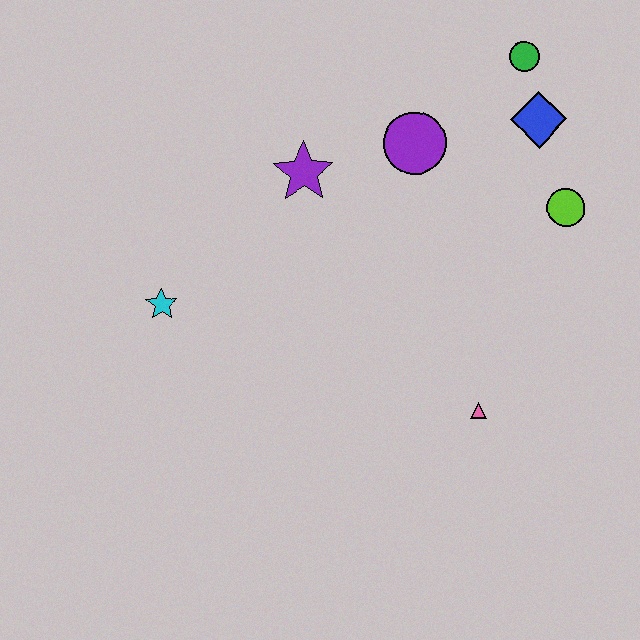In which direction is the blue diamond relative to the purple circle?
The blue diamond is to the right of the purple circle.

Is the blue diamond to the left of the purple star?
No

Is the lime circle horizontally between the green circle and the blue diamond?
No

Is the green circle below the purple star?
No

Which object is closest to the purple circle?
The purple star is closest to the purple circle.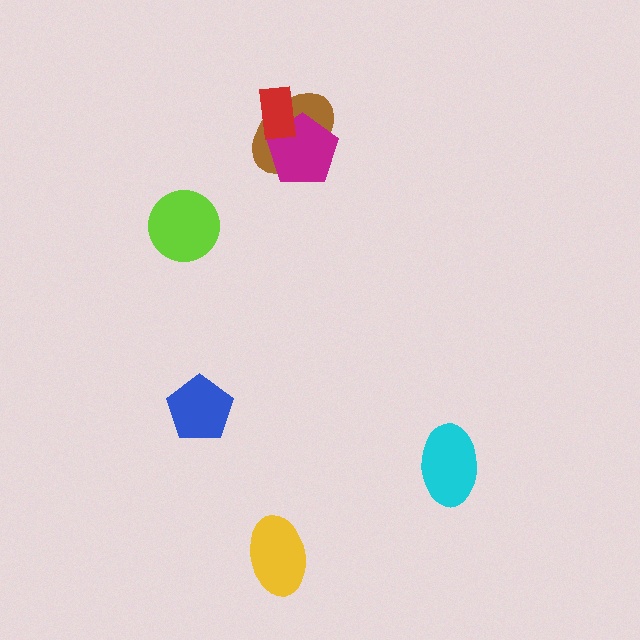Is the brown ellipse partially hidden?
Yes, it is partially covered by another shape.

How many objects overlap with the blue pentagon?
0 objects overlap with the blue pentagon.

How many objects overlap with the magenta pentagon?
2 objects overlap with the magenta pentagon.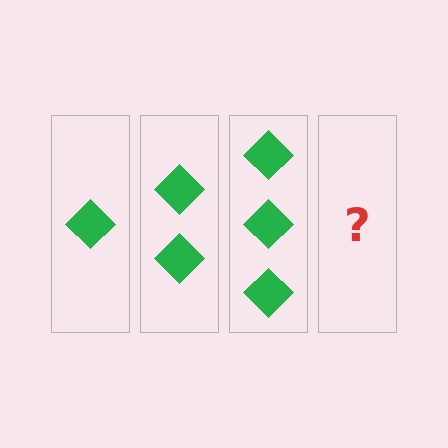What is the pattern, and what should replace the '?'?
The pattern is that each step adds one more diamond. The '?' should be 4 diamonds.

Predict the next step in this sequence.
The next step is 4 diamonds.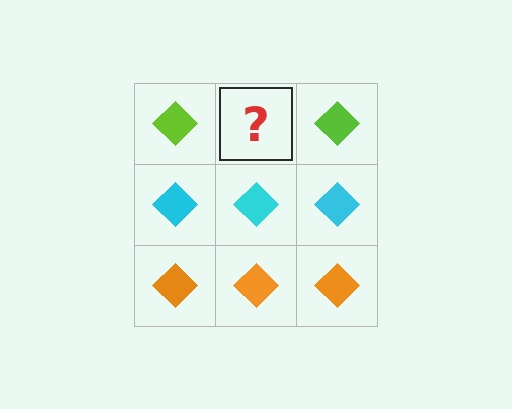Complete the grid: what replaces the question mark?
The question mark should be replaced with a lime diamond.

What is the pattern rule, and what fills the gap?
The rule is that each row has a consistent color. The gap should be filled with a lime diamond.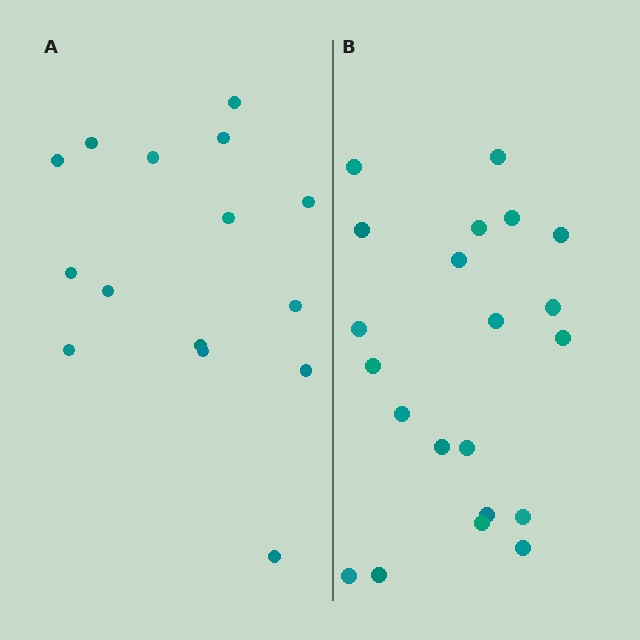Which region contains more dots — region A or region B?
Region B (the right region) has more dots.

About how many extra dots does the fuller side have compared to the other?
Region B has about 6 more dots than region A.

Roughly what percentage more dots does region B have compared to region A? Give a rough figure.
About 40% more.